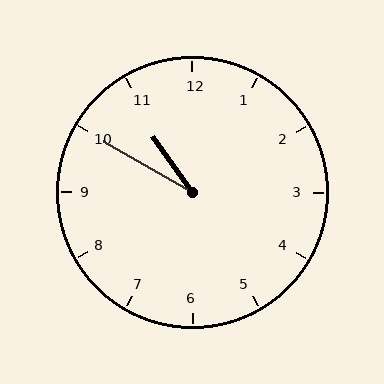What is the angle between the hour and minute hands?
Approximately 25 degrees.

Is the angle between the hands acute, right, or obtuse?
It is acute.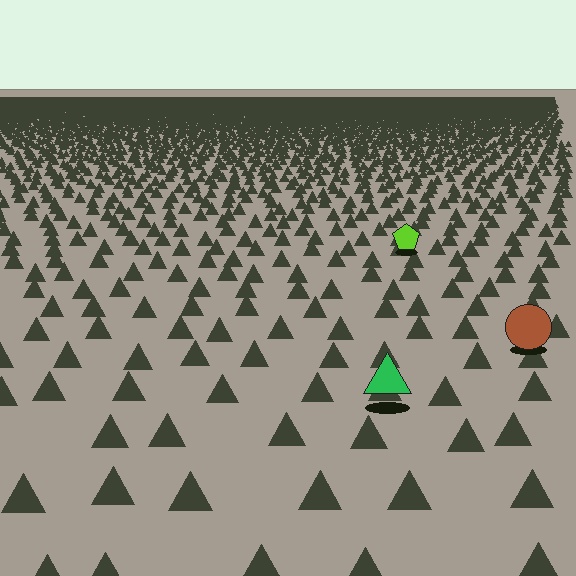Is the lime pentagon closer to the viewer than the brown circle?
No. The brown circle is closer — you can tell from the texture gradient: the ground texture is coarser near it.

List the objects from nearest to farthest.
From nearest to farthest: the green triangle, the brown circle, the lime pentagon.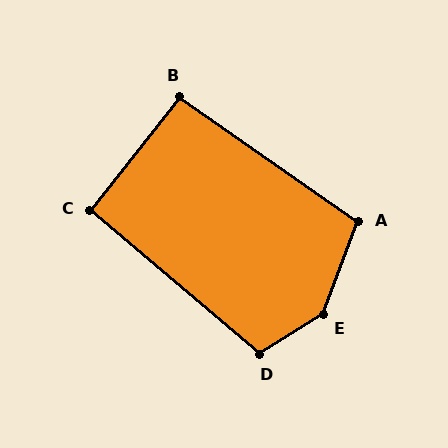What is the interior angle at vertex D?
Approximately 108 degrees (obtuse).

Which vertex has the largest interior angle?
E, at approximately 142 degrees.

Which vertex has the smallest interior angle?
C, at approximately 92 degrees.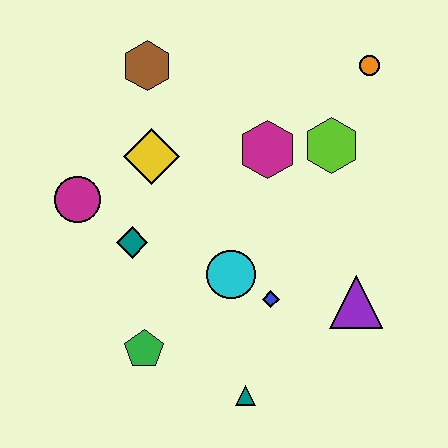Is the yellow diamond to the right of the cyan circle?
No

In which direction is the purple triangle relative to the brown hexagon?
The purple triangle is below the brown hexagon.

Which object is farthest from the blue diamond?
The brown hexagon is farthest from the blue diamond.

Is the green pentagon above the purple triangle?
No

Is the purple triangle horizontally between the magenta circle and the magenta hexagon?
No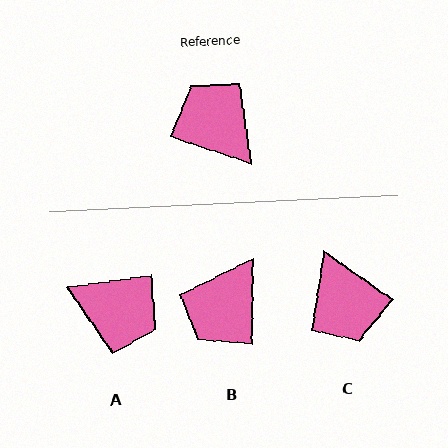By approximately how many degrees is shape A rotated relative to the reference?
Approximately 154 degrees clockwise.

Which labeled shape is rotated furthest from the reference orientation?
C, about 164 degrees away.